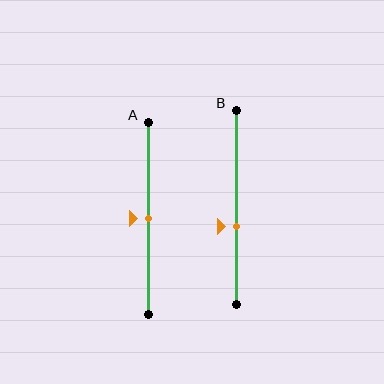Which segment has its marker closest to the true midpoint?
Segment A has its marker closest to the true midpoint.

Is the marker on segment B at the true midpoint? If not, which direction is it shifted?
No, the marker on segment B is shifted downward by about 10% of the segment length.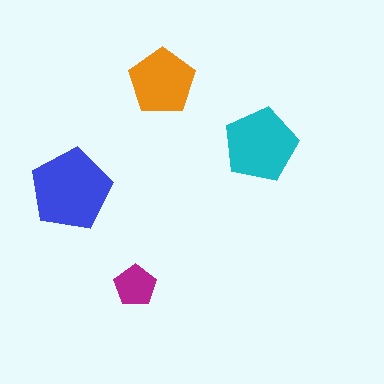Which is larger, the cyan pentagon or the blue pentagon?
The blue one.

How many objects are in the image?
There are 4 objects in the image.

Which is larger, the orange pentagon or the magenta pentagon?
The orange one.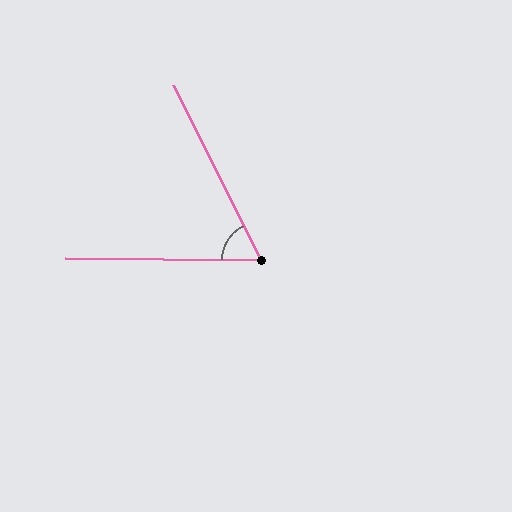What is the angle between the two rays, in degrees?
Approximately 63 degrees.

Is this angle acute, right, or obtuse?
It is acute.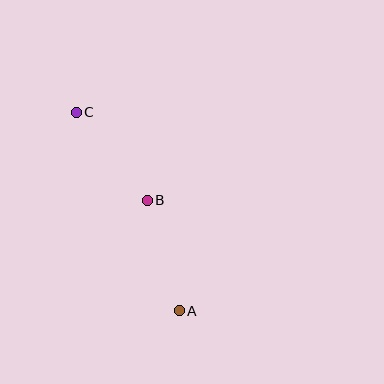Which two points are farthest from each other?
Points A and C are farthest from each other.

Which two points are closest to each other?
Points B and C are closest to each other.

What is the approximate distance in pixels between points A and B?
The distance between A and B is approximately 115 pixels.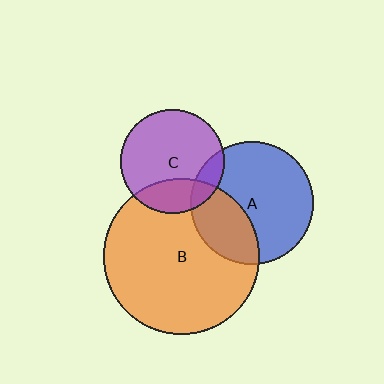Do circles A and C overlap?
Yes.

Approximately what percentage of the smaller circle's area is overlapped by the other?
Approximately 15%.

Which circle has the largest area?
Circle B (orange).